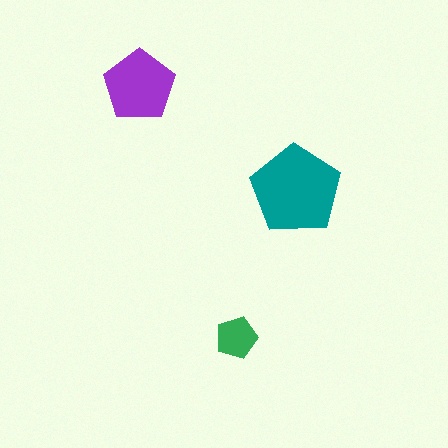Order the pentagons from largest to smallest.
the teal one, the purple one, the green one.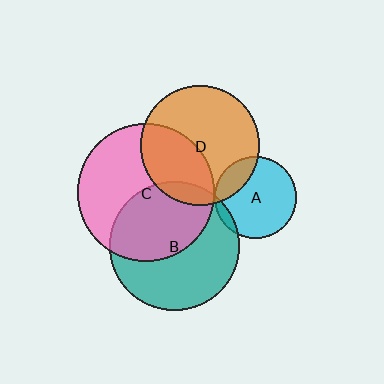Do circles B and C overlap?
Yes.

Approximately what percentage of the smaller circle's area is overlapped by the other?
Approximately 45%.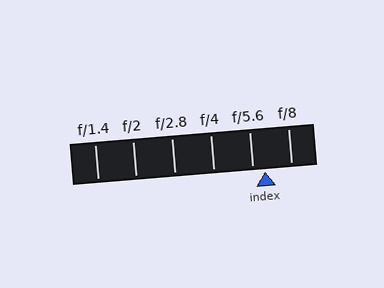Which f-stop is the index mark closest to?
The index mark is closest to f/5.6.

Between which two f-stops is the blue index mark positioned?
The index mark is between f/5.6 and f/8.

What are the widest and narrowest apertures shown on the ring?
The widest aperture shown is f/1.4 and the narrowest is f/8.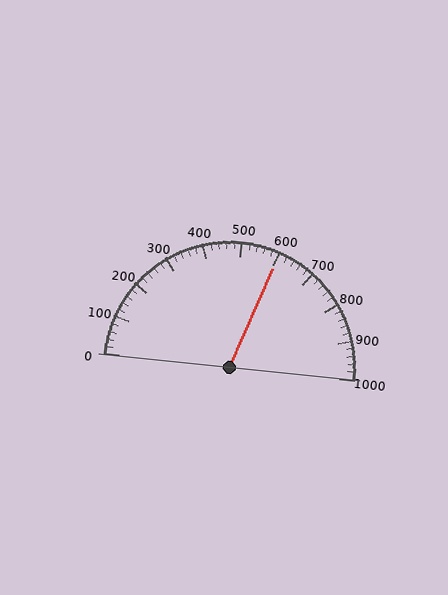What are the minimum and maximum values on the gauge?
The gauge ranges from 0 to 1000.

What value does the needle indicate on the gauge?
The needle indicates approximately 600.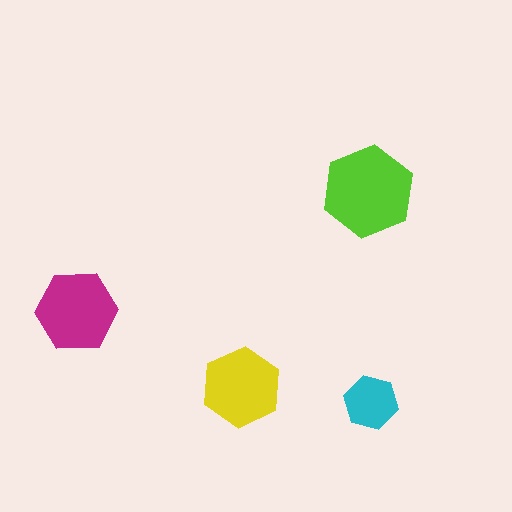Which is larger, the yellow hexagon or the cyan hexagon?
The yellow one.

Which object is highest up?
The lime hexagon is topmost.